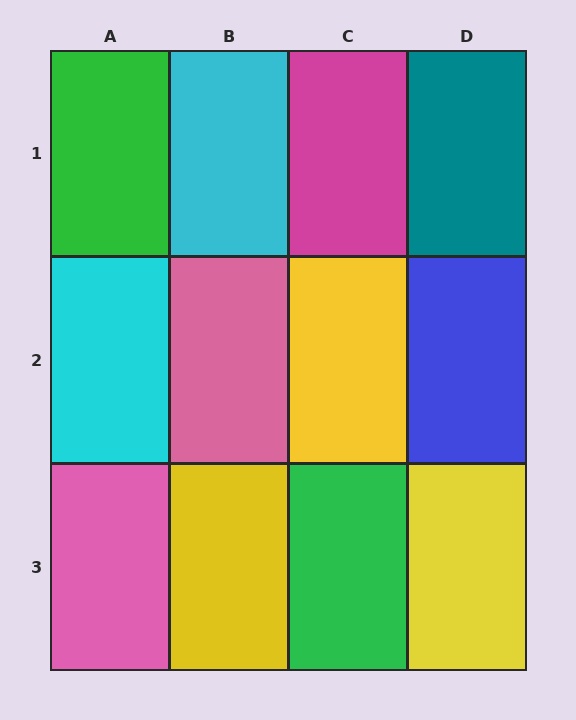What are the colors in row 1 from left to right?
Green, cyan, magenta, teal.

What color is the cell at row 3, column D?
Yellow.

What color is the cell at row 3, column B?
Yellow.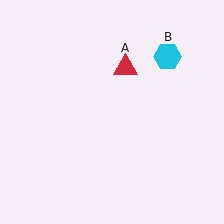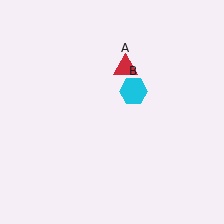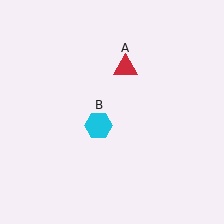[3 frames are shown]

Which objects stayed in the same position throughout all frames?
Red triangle (object A) remained stationary.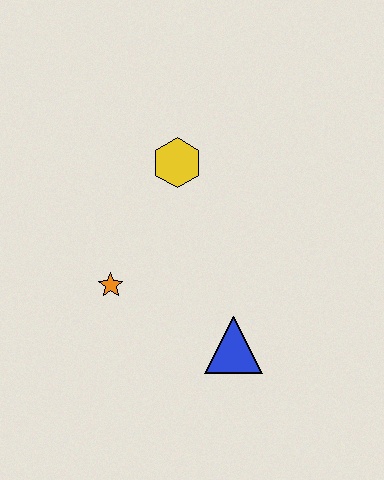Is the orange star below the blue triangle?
No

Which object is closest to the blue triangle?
The orange star is closest to the blue triangle.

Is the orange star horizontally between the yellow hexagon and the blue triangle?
No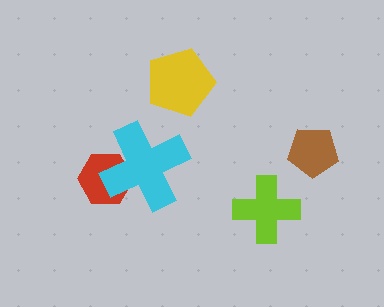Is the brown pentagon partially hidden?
No, no other shape covers it.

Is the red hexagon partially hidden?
Yes, it is partially covered by another shape.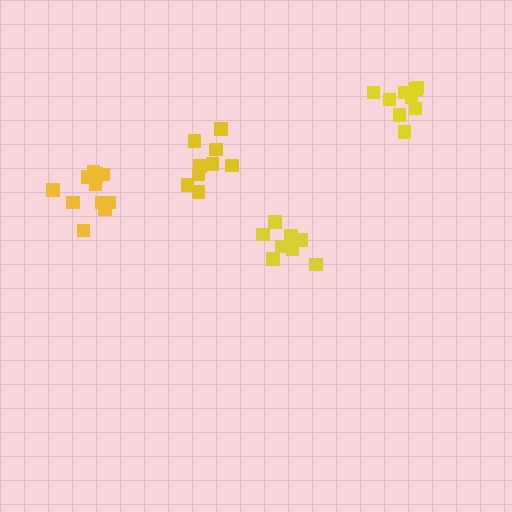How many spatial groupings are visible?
There are 4 spatial groupings.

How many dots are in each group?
Group 1: 9 dots, Group 2: 9 dots, Group 3: 12 dots, Group 4: 9 dots (39 total).